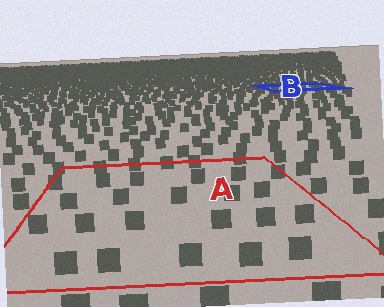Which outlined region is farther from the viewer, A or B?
Region B is farther from the viewer — the texture elements inside it appear smaller and more densely packed.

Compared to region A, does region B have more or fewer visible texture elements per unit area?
Region B has more texture elements per unit area — they are packed more densely because it is farther away.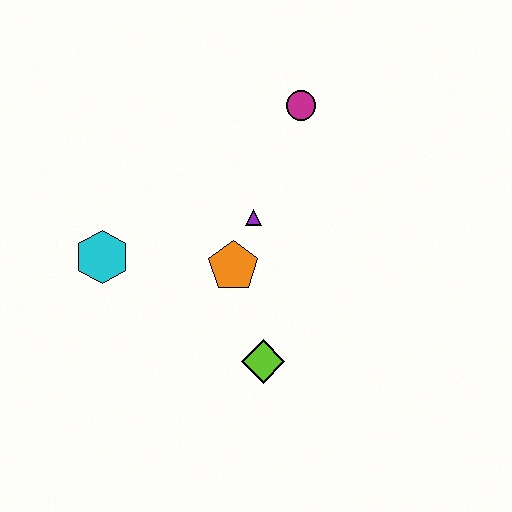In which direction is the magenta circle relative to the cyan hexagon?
The magenta circle is to the right of the cyan hexagon.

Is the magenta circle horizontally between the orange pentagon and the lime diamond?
No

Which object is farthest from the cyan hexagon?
The magenta circle is farthest from the cyan hexagon.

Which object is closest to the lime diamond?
The orange pentagon is closest to the lime diamond.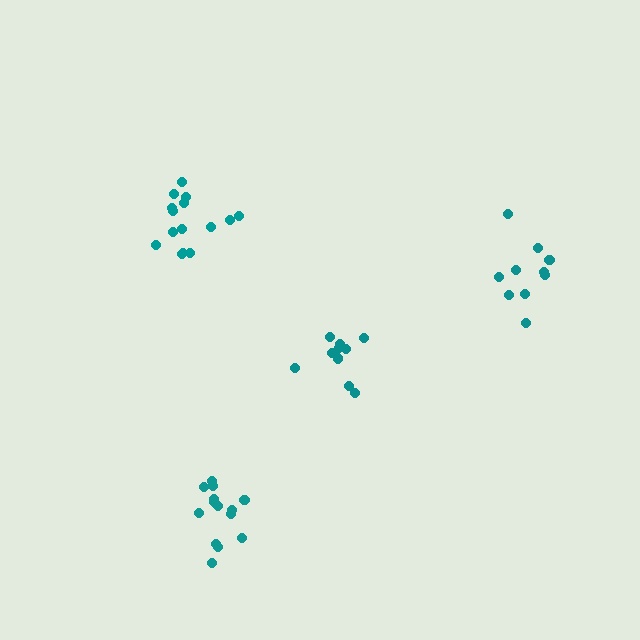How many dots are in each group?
Group 1: 10 dots, Group 2: 11 dots, Group 3: 15 dots, Group 4: 14 dots (50 total).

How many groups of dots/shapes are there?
There are 4 groups.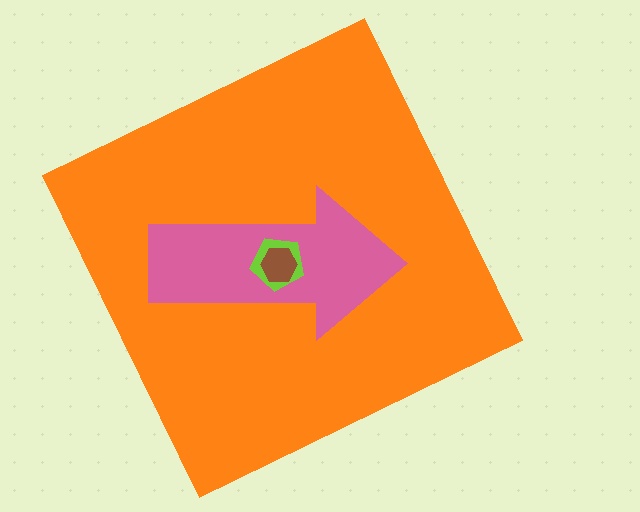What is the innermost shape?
The brown hexagon.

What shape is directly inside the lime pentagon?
The brown hexagon.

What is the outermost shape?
The orange square.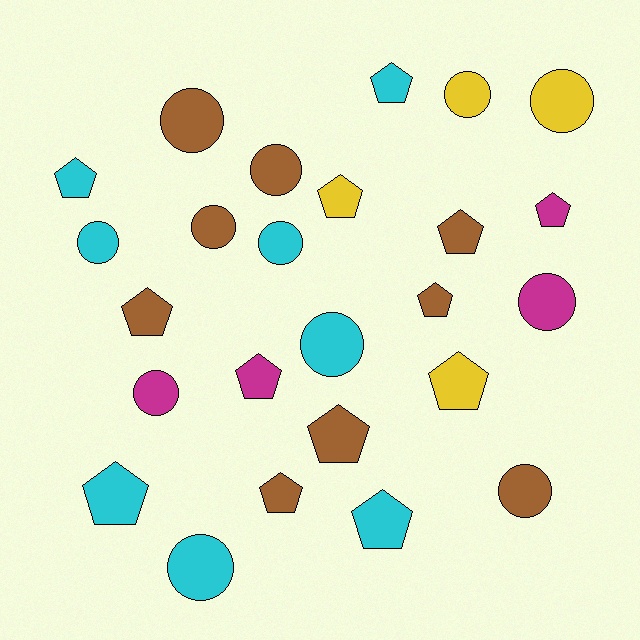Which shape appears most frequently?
Pentagon, with 13 objects.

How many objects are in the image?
There are 25 objects.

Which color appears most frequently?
Brown, with 9 objects.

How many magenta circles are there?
There are 2 magenta circles.